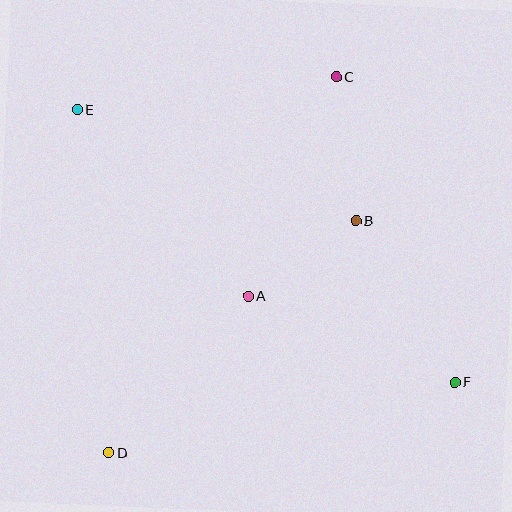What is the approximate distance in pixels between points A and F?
The distance between A and F is approximately 224 pixels.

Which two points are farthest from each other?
Points E and F are farthest from each other.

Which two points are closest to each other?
Points A and B are closest to each other.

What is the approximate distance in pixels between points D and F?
The distance between D and F is approximately 353 pixels.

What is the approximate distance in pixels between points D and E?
The distance between D and E is approximately 345 pixels.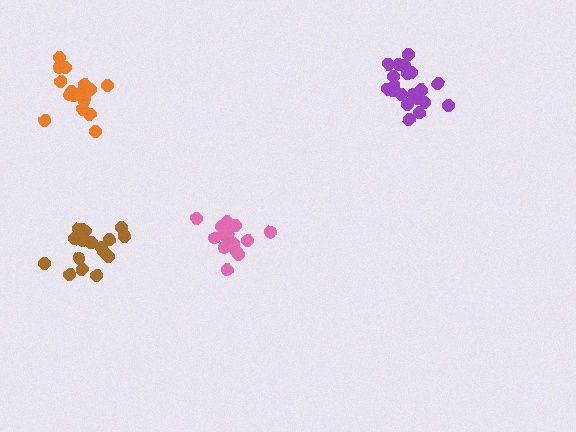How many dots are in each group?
Group 1: 18 dots, Group 2: 18 dots, Group 3: 20 dots, Group 4: 18 dots (74 total).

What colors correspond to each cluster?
The clusters are colored: pink, orange, purple, brown.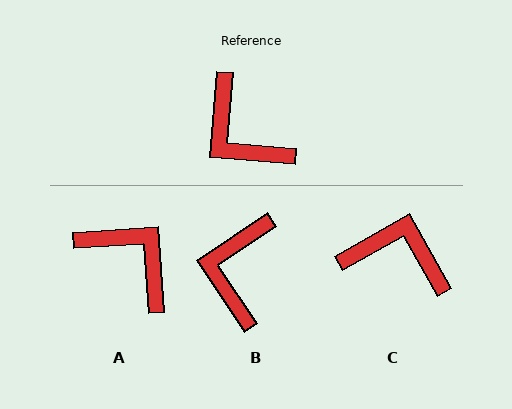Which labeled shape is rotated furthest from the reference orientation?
A, about 171 degrees away.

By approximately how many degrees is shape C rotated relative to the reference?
Approximately 146 degrees clockwise.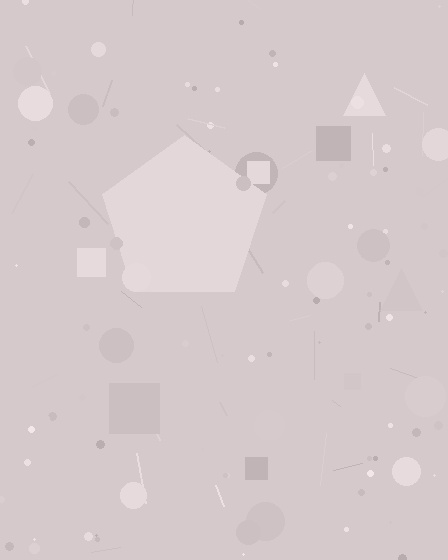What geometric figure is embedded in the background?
A pentagon is embedded in the background.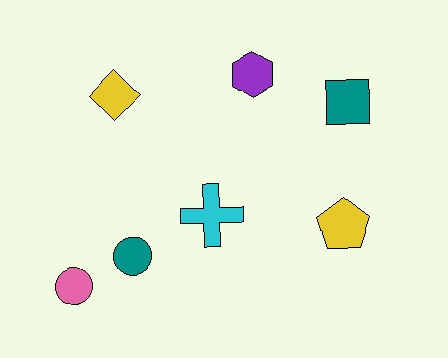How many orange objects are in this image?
There are no orange objects.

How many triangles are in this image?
There are no triangles.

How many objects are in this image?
There are 7 objects.